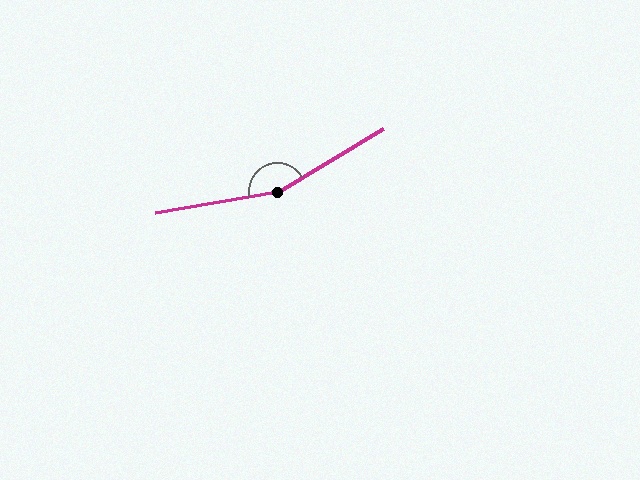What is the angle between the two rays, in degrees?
Approximately 159 degrees.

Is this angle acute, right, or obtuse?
It is obtuse.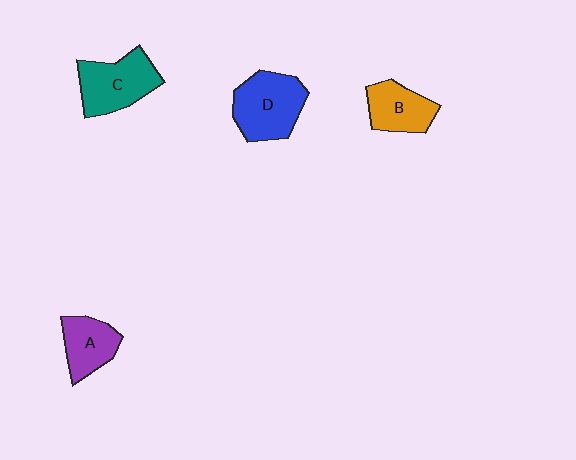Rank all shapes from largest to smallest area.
From largest to smallest: D (blue), C (teal), B (orange), A (purple).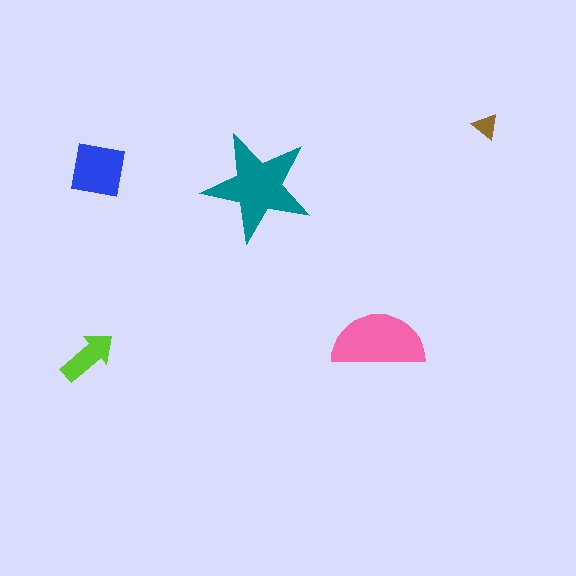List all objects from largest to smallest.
The teal star, the pink semicircle, the blue square, the lime arrow, the brown triangle.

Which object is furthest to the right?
The brown triangle is rightmost.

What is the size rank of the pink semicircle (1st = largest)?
2nd.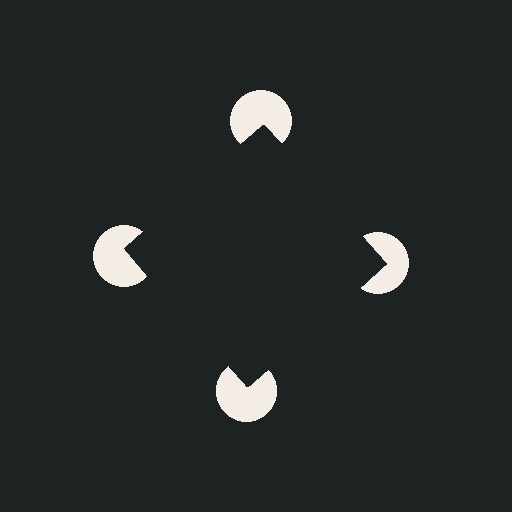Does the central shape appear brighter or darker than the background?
It typically appears slightly darker than the background, even though no actual brightness change is drawn.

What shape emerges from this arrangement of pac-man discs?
An illusory square — its edges are inferred from the aligned wedge cuts in the pac-man discs, not physically drawn.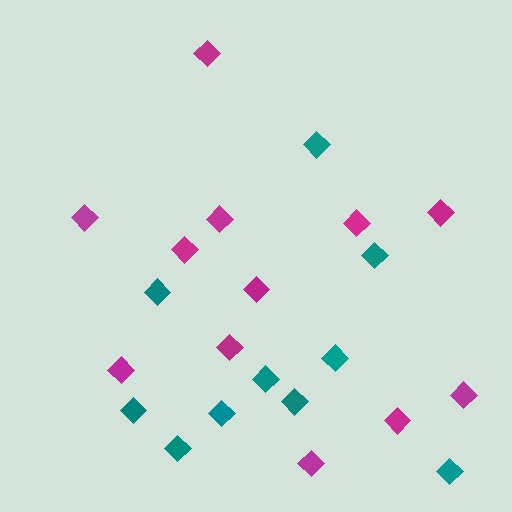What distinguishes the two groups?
There are 2 groups: one group of magenta diamonds (12) and one group of teal diamonds (10).